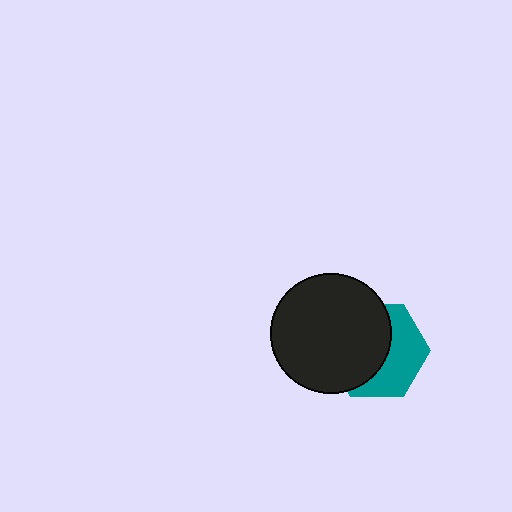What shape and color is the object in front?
The object in front is a black circle.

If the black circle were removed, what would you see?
You would see the complete teal hexagon.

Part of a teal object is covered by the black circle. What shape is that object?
It is a hexagon.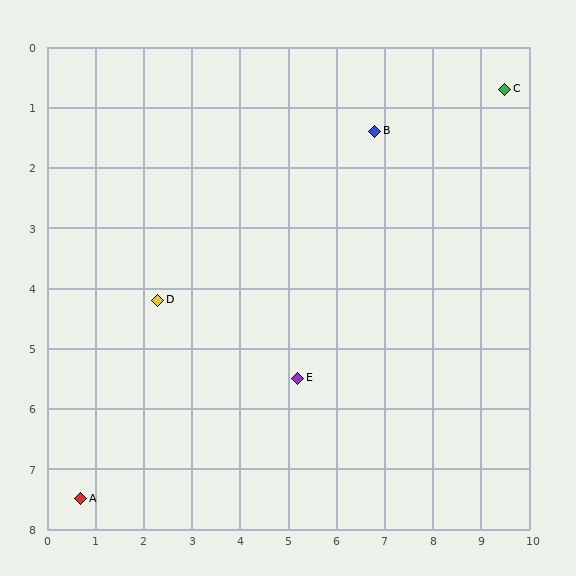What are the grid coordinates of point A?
Point A is at approximately (0.7, 7.5).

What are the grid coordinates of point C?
Point C is at approximately (9.5, 0.7).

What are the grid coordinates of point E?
Point E is at approximately (5.2, 5.5).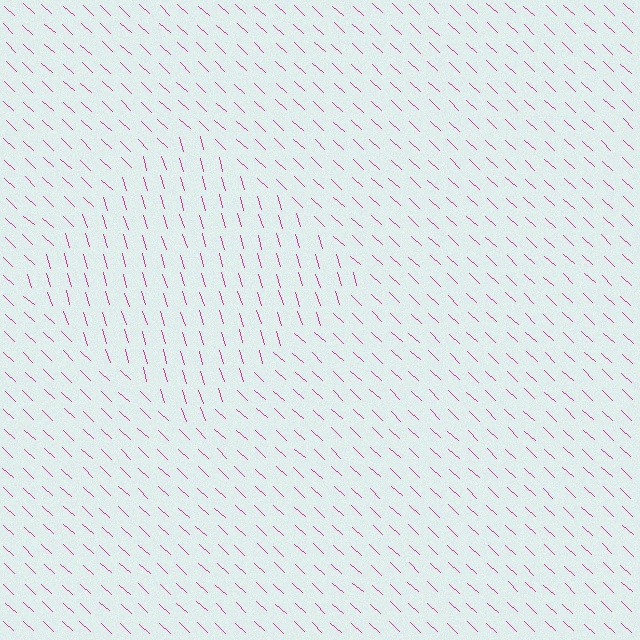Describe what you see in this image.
The image is filled with small magenta line segments. A diamond region in the image has lines oriented differently from the surrounding lines, creating a visible texture boundary.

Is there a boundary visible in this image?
Yes, there is a texture boundary formed by a change in line orientation.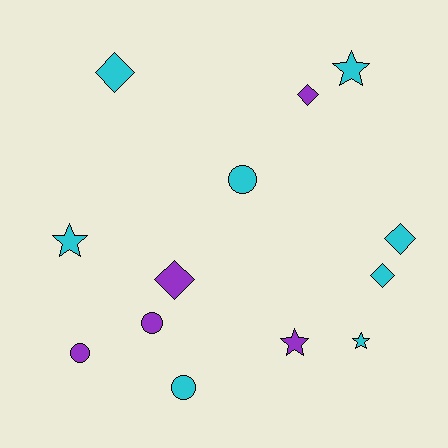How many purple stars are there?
There is 1 purple star.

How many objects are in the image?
There are 13 objects.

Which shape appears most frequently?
Diamond, with 5 objects.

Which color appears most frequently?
Cyan, with 8 objects.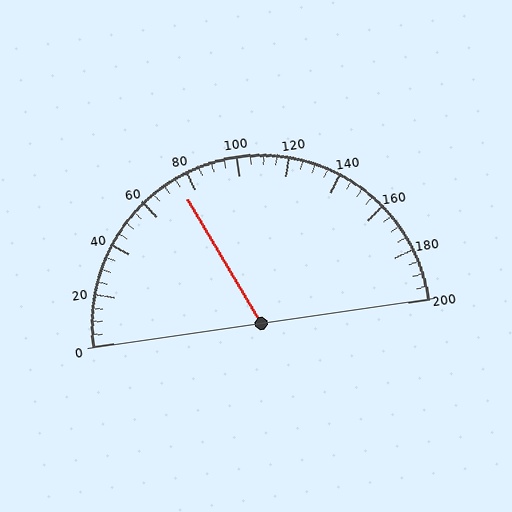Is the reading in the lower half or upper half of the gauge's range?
The reading is in the lower half of the range (0 to 200).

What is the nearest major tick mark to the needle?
The nearest major tick mark is 80.